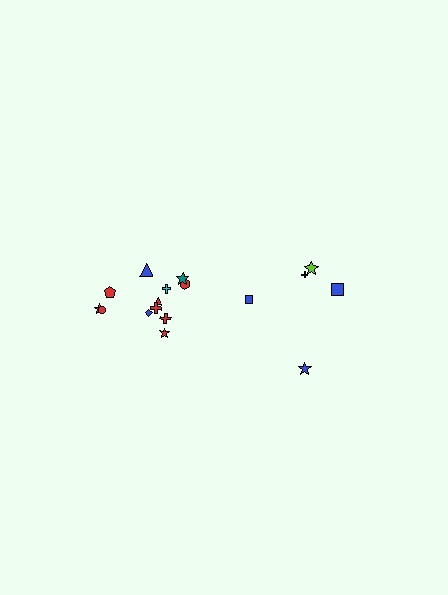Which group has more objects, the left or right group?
The left group.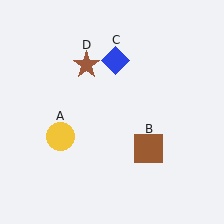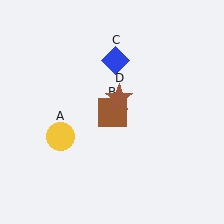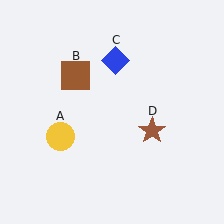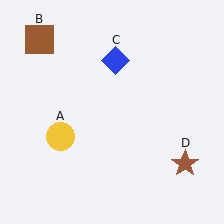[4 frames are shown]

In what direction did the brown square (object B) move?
The brown square (object B) moved up and to the left.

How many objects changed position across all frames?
2 objects changed position: brown square (object B), brown star (object D).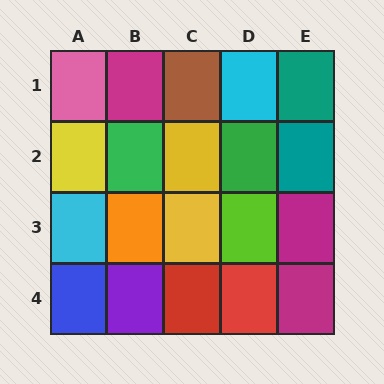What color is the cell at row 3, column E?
Magenta.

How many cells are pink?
1 cell is pink.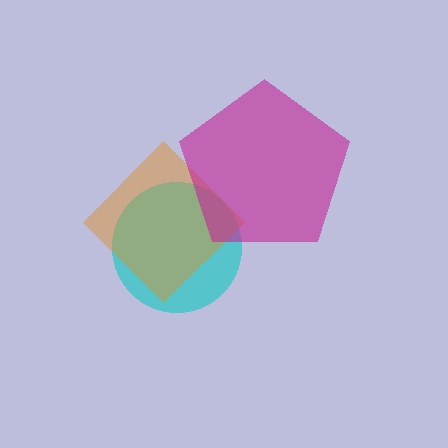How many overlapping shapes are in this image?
There are 3 overlapping shapes in the image.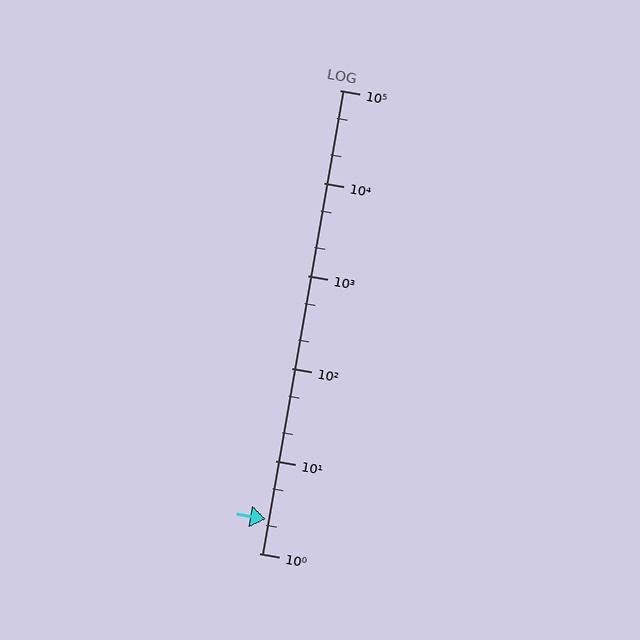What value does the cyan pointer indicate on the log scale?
The pointer indicates approximately 2.3.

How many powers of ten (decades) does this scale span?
The scale spans 5 decades, from 1 to 100000.